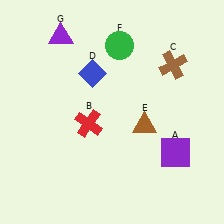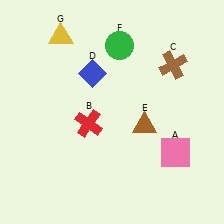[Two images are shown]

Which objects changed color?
A changed from purple to pink. G changed from purple to yellow.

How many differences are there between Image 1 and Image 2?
There are 2 differences between the two images.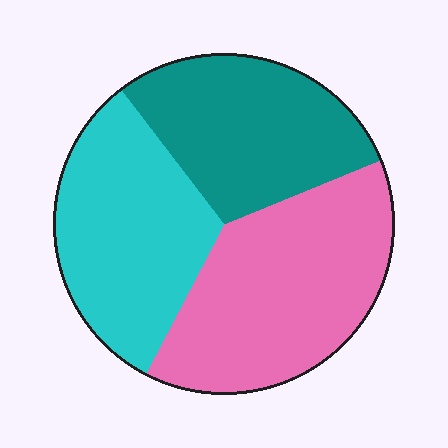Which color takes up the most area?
Pink, at roughly 40%.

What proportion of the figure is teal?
Teal covers 29% of the figure.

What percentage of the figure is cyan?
Cyan covers roughly 30% of the figure.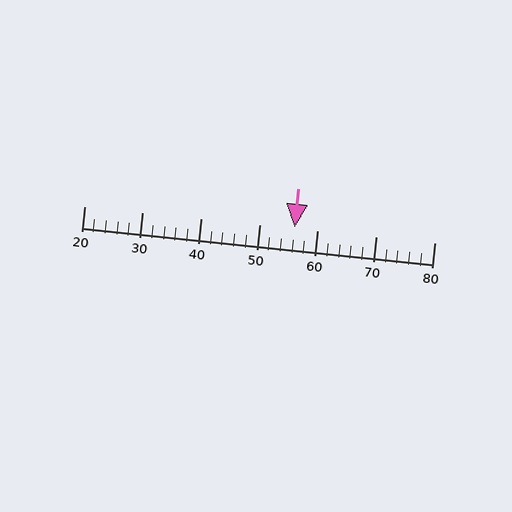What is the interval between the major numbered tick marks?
The major tick marks are spaced 10 units apart.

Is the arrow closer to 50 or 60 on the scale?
The arrow is closer to 60.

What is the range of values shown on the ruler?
The ruler shows values from 20 to 80.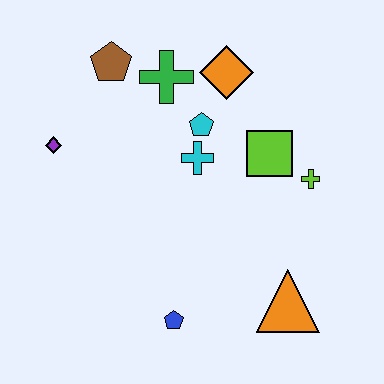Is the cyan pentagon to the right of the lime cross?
No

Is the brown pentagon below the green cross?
No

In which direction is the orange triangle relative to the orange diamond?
The orange triangle is below the orange diamond.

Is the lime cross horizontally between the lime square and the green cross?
No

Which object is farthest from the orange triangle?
The brown pentagon is farthest from the orange triangle.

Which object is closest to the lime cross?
The lime square is closest to the lime cross.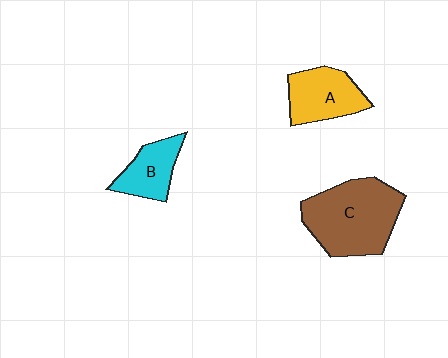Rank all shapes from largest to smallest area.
From largest to smallest: C (brown), A (yellow), B (cyan).